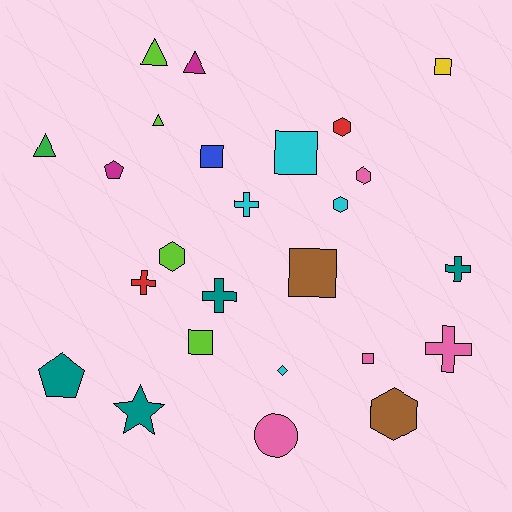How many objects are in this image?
There are 25 objects.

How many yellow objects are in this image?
There is 1 yellow object.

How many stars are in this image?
There is 1 star.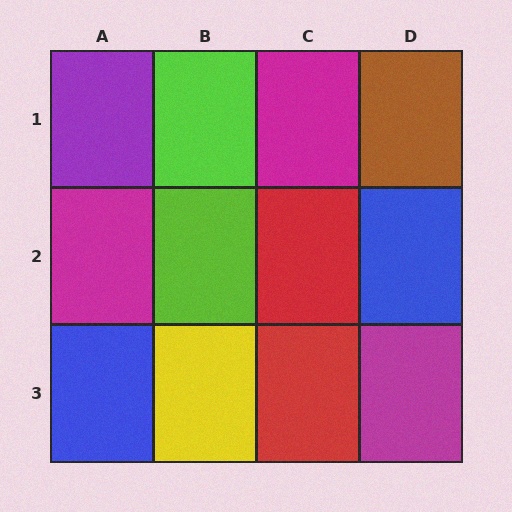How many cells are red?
2 cells are red.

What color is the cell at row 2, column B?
Lime.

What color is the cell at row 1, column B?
Lime.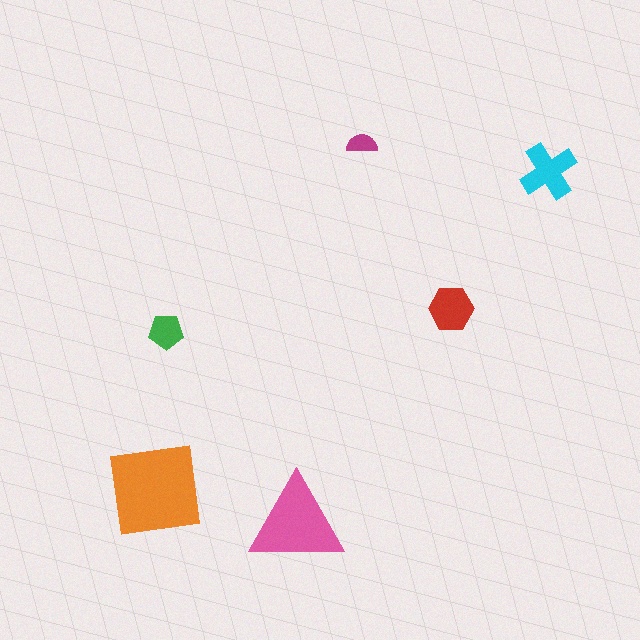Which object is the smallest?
The magenta semicircle.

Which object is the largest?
The orange square.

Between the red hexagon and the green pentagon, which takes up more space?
The red hexagon.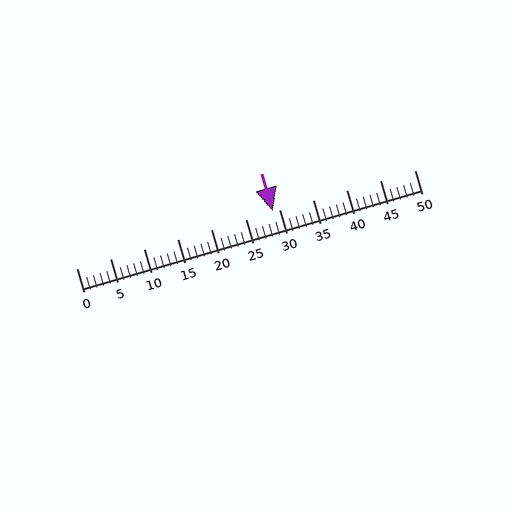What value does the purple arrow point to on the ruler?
The purple arrow points to approximately 29.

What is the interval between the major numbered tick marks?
The major tick marks are spaced 5 units apart.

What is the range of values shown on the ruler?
The ruler shows values from 0 to 50.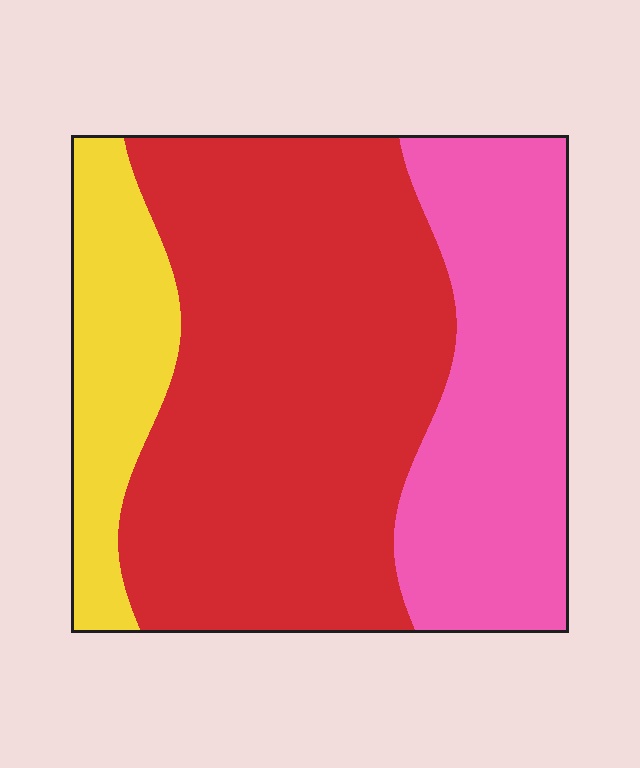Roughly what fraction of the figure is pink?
Pink covers about 30% of the figure.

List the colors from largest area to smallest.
From largest to smallest: red, pink, yellow.